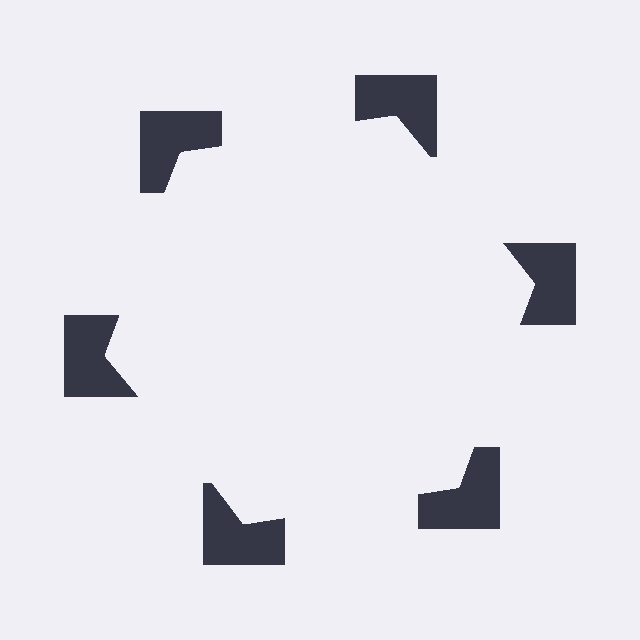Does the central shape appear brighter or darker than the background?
It typically appears slightly brighter than the background, even though no actual brightness change is drawn.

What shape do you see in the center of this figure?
An illusory hexagon — its edges are inferred from the aligned wedge cuts in the notched squares, not physically drawn.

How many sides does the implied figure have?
6 sides.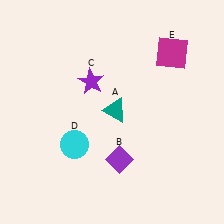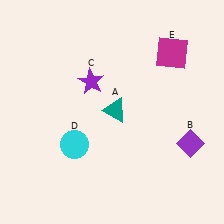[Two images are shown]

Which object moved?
The purple diamond (B) moved right.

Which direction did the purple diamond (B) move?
The purple diamond (B) moved right.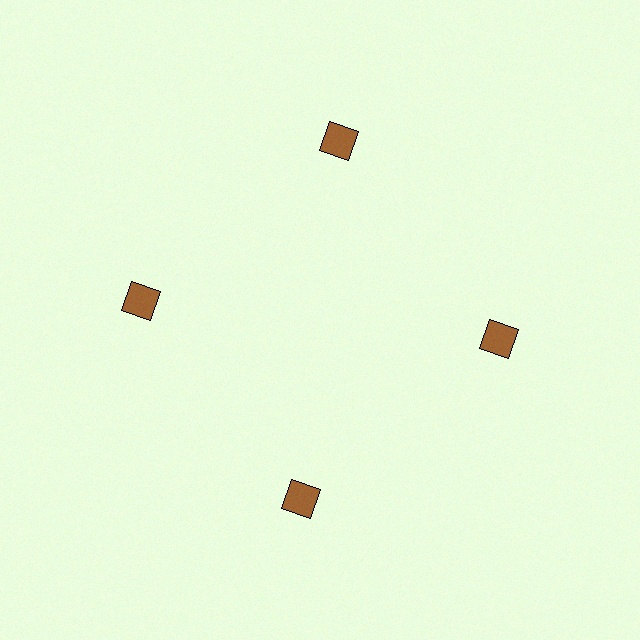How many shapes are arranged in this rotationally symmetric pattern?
There are 4 shapes, arranged in 4 groups of 1.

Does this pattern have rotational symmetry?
Yes, this pattern has 4-fold rotational symmetry. It looks the same after rotating 90 degrees around the center.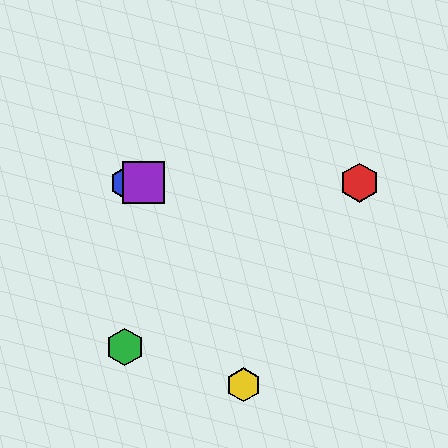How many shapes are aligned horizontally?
3 shapes (the red hexagon, the blue hexagon, the purple square) are aligned horizontally.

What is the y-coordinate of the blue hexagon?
The blue hexagon is at y≈183.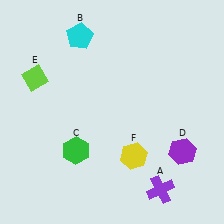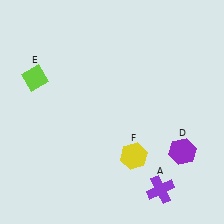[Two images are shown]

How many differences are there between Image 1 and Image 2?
There are 2 differences between the two images.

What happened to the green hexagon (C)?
The green hexagon (C) was removed in Image 2. It was in the bottom-left area of Image 1.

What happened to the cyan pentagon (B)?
The cyan pentagon (B) was removed in Image 2. It was in the top-left area of Image 1.